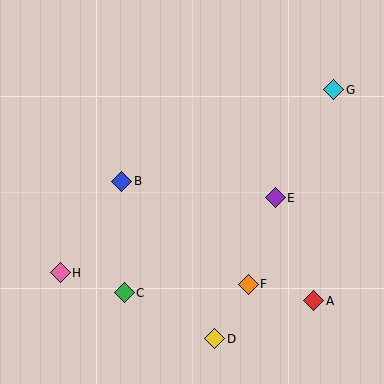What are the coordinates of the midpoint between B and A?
The midpoint between B and A is at (218, 241).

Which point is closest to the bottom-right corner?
Point A is closest to the bottom-right corner.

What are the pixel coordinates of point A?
Point A is at (314, 301).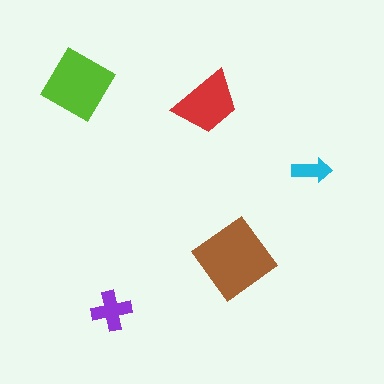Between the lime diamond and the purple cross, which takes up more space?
The lime diamond.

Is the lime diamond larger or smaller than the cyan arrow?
Larger.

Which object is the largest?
The brown diamond.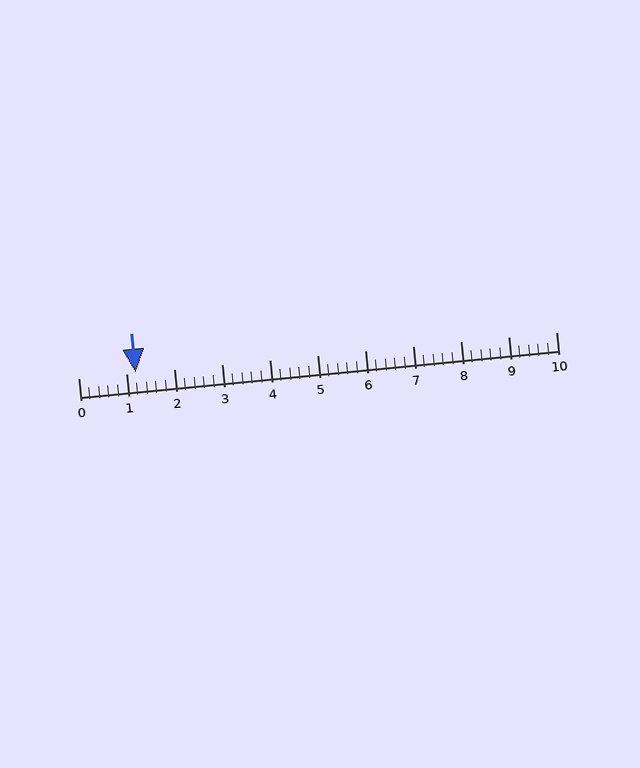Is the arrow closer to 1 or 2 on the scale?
The arrow is closer to 1.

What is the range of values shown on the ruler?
The ruler shows values from 0 to 10.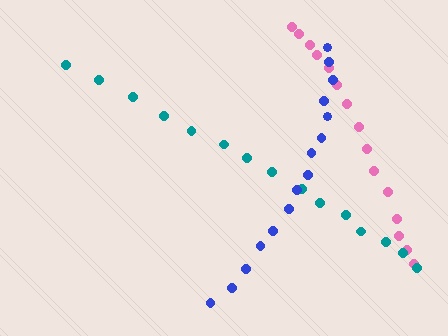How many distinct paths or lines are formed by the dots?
There are 3 distinct paths.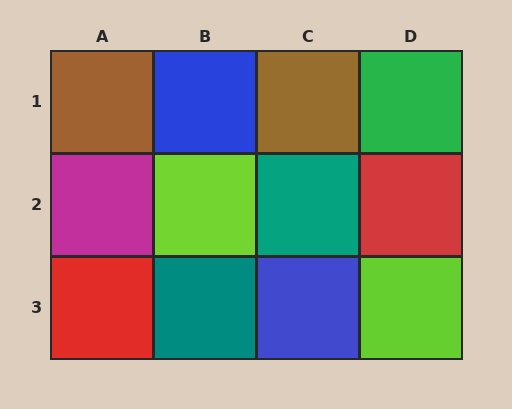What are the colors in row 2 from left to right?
Magenta, lime, teal, red.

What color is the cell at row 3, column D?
Lime.